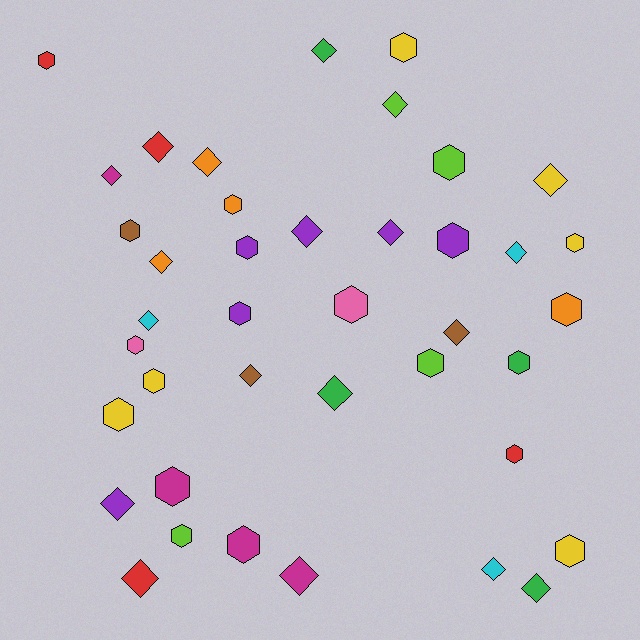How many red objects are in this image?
There are 4 red objects.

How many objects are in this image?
There are 40 objects.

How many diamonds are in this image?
There are 19 diamonds.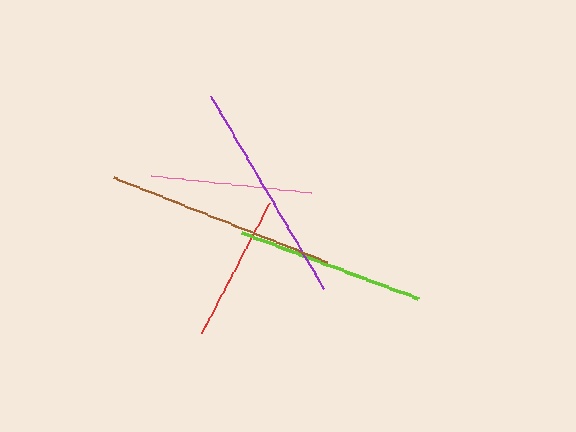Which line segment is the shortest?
The red line is the shortest at approximately 147 pixels.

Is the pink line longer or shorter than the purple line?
The purple line is longer than the pink line.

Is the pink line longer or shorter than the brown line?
The brown line is longer than the pink line.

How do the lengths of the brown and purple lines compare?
The brown and purple lines are approximately the same length.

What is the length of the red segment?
The red segment is approximately 147 pixels long.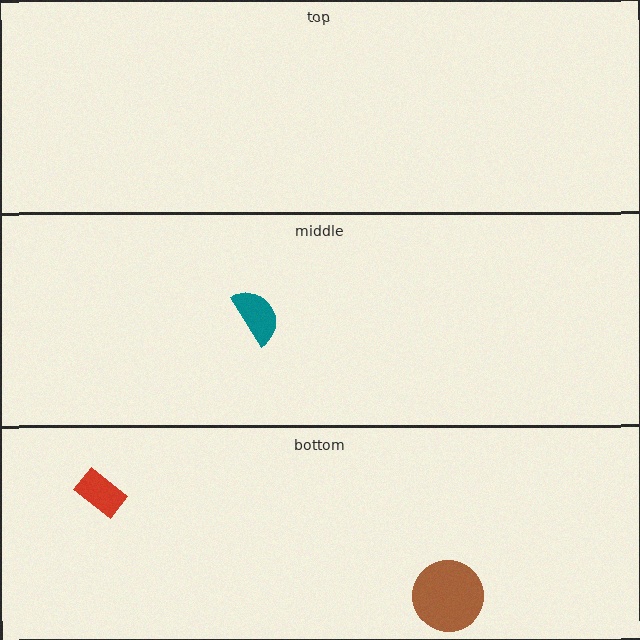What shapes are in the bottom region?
The brown circle, the red rectangle.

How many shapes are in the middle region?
1.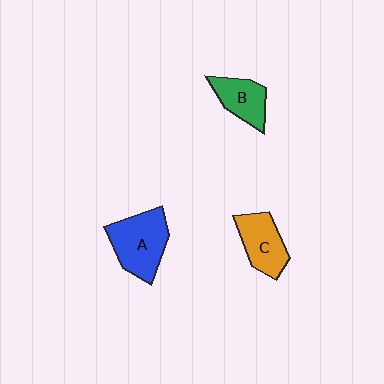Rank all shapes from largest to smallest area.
From largest to smallest: A (blue), C (orange), B (green).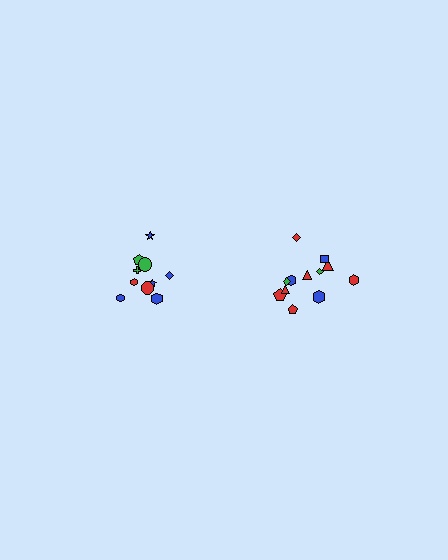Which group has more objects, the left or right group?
The right group.